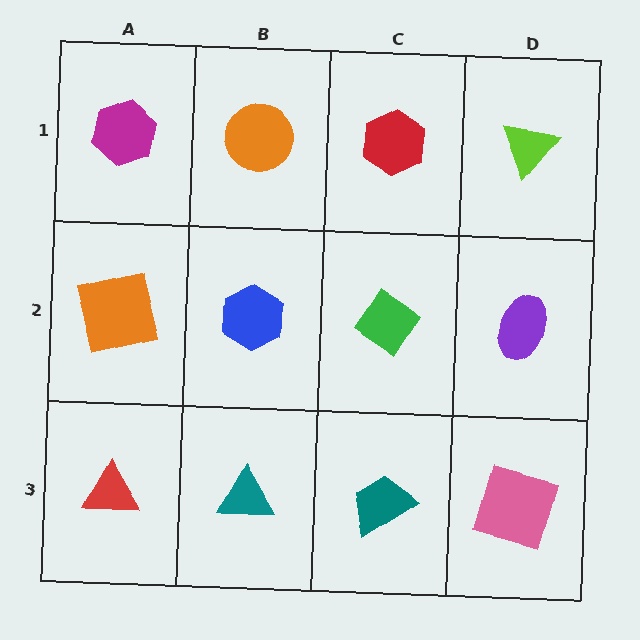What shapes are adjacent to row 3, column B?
A blue hexagon (row 2, column B), a red triangle (row 3, column A), a teal trapezoid (row 3, column C).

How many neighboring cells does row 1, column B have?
3.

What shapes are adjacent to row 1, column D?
A purple ellipse (row 2, column D), a red hexagon (row 1, column C).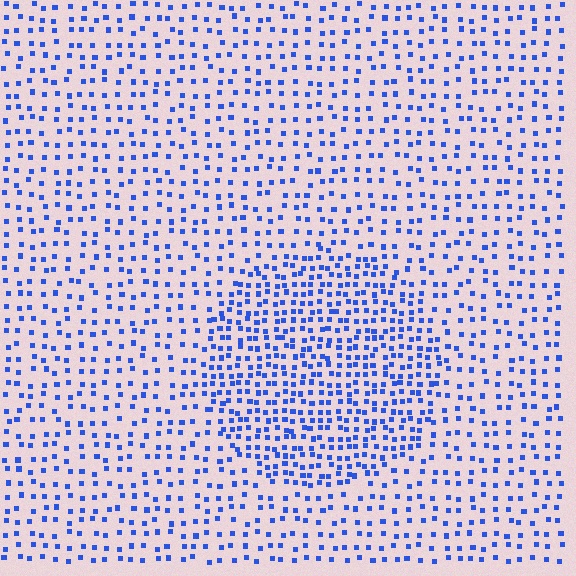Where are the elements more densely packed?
The elements are more densely packed inside the circle boundary.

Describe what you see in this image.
The image contains small blue elements arranged at two different densities. A circle-shaped region is visible where the elements are more densely packed than the surrounding area.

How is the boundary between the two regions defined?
The boundary is defined by a change in element density (approximately 1.9x ratio). All elements are the same color, size, and shape.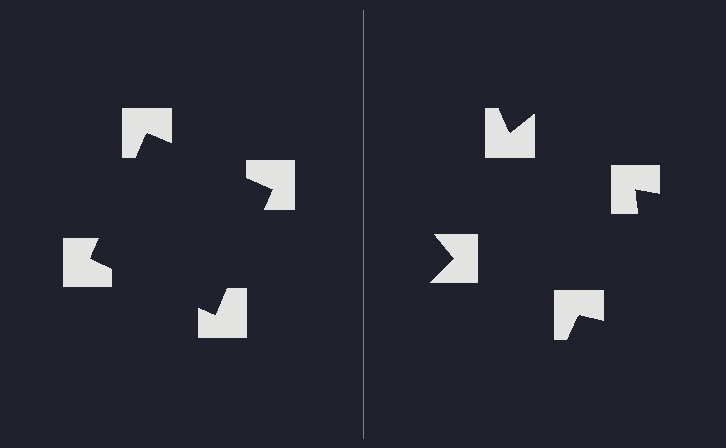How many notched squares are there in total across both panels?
8 — 4 on each side.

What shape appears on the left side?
An illusory square.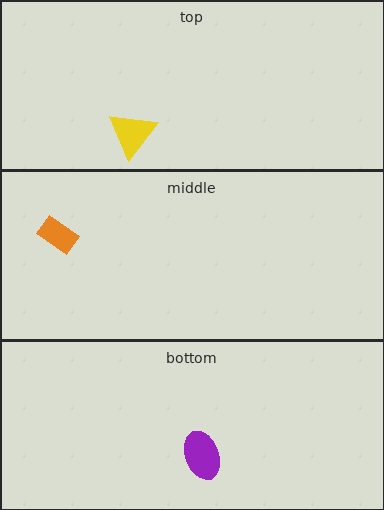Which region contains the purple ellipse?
The bottom region.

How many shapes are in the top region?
1.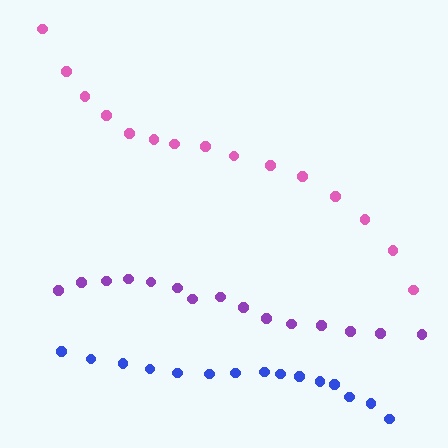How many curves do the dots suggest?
There are 3 distinct paths.